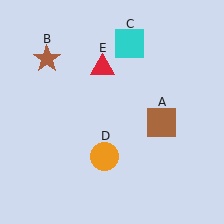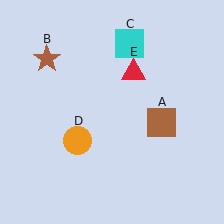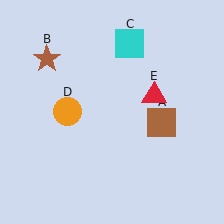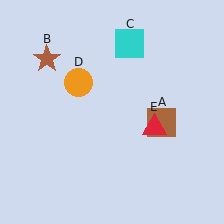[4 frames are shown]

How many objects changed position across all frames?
2 objects changed position: orange circle (object D), red triangle (object E).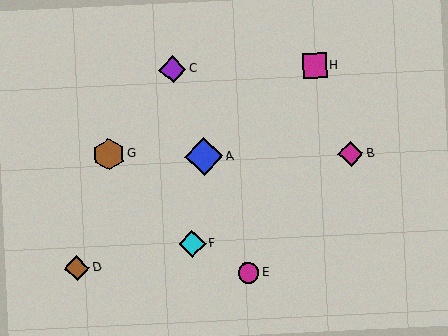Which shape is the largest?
The blue diamond (labeled A) is the largest.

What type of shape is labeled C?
Shape C is a purple diamond.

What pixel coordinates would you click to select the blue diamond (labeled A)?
Click at (204, 157) to select the blue diamond A.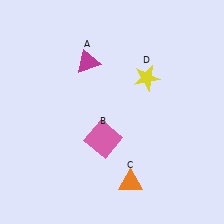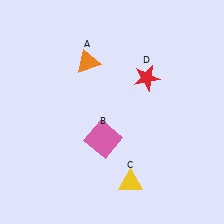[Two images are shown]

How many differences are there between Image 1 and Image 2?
There are 3 differences between the two images.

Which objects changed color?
A changed from magenta to orange. C changed from orange to yellow. D changed from yellow to red.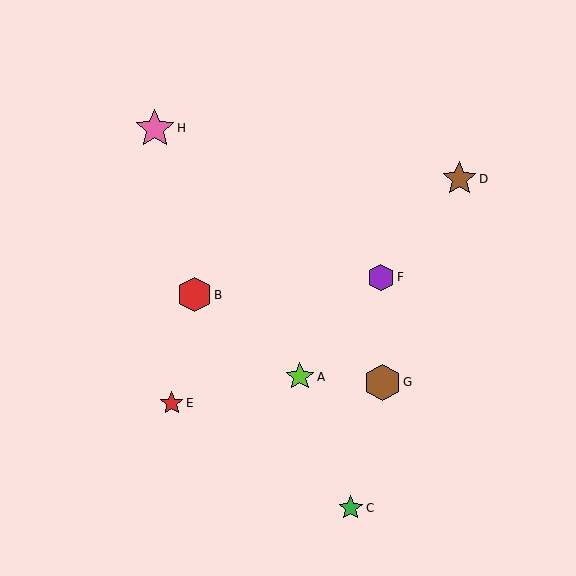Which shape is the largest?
The pink star (labeled H) is the largest.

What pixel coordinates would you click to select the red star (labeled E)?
Click at (172, 403) to select the red star E.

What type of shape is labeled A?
Shape A is a lime star.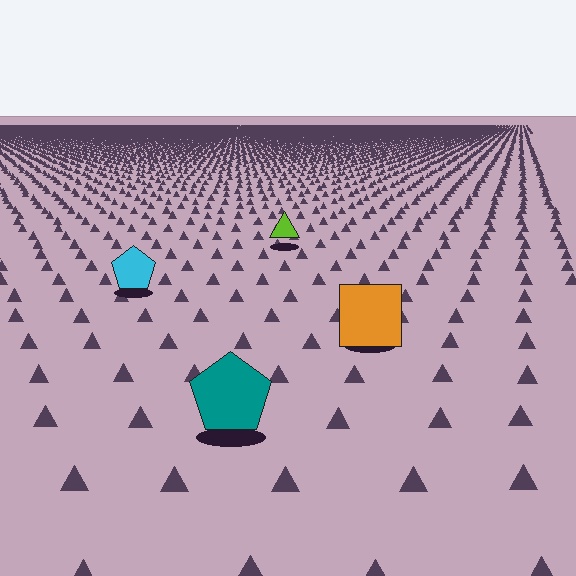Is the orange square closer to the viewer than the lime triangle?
Yes. The orange square is closer — you can tell from the texture gradient: the ground texture is coarser near it.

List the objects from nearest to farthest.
From nearest to farthest: the teal pentagon, the orange square, the cyan pentagon, the lime triangle.